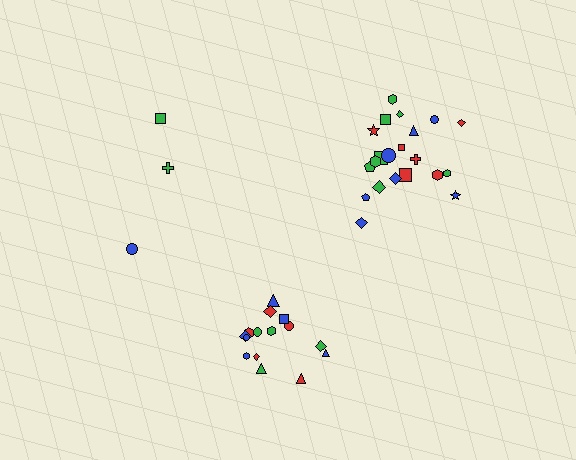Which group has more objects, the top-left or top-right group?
The top-right group.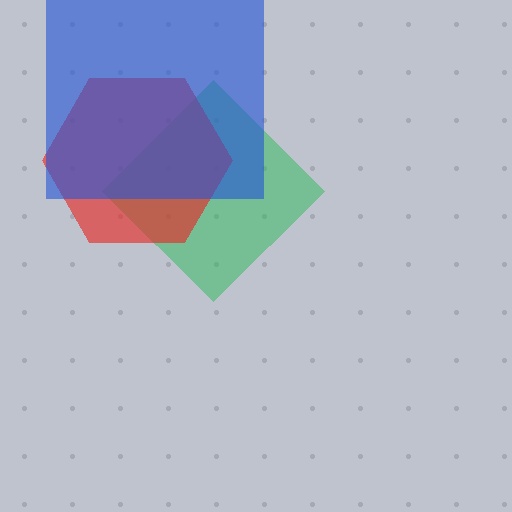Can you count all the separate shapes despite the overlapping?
Yes, there are 3 separate shapes.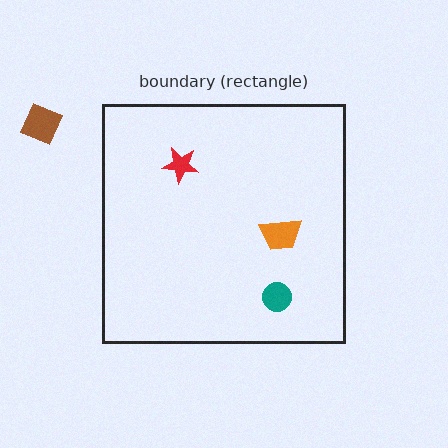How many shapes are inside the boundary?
3 inside, 1 outside.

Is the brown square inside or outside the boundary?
Outside.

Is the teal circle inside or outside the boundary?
Inside.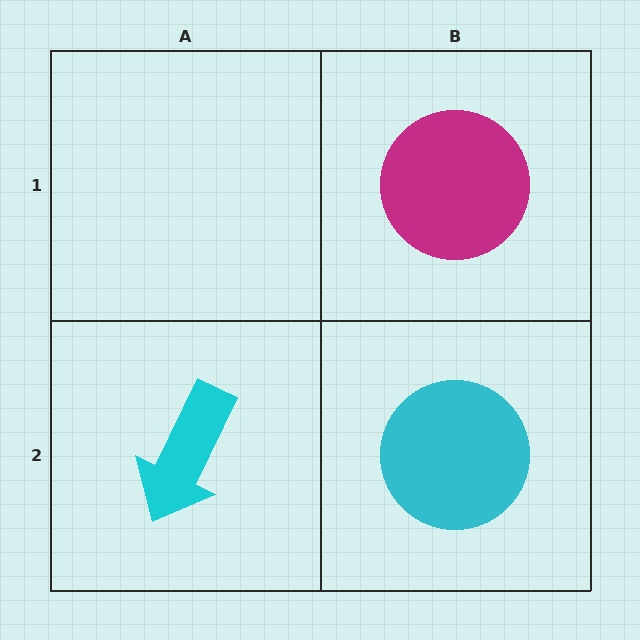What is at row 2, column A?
A cyan arrow.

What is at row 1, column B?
A magenta circle.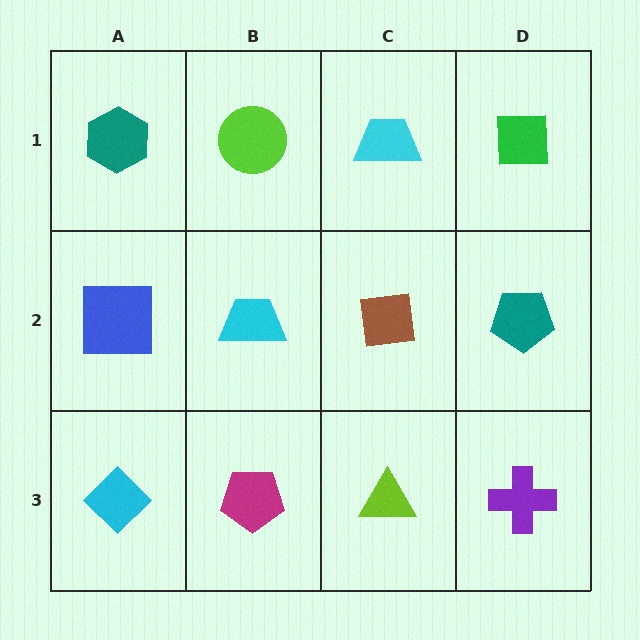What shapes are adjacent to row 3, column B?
A cyan trapezoid (row 2, column B), a cyan diamond (row 3, column A), a lime triangle (row 3, column C).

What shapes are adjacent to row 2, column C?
A cyan trapezoid (row 1, column C), a lime triangle (row 3, column C), a cyan trapezoid (row 2, column B), a teal pentagon (row 2, column D).